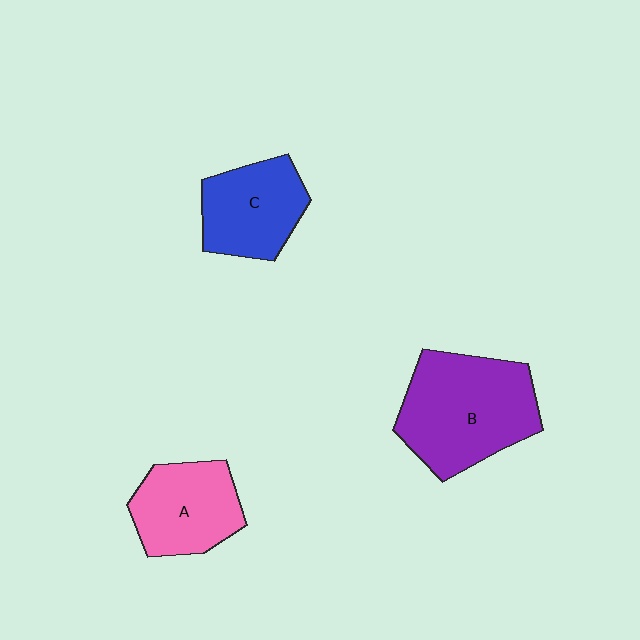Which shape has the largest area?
Shape B (purple).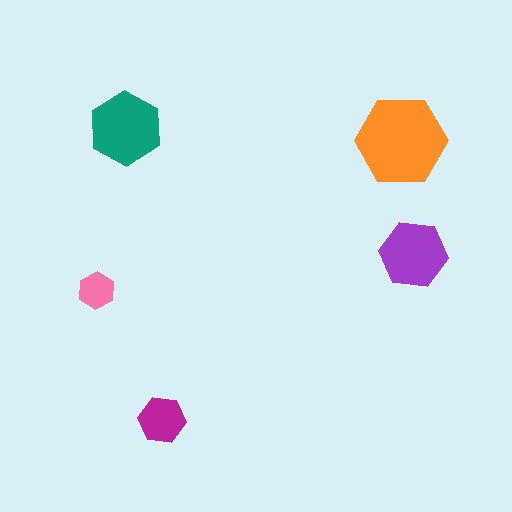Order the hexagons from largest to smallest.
the orange one, the teal one, the purple one, the magenta one, the pink one.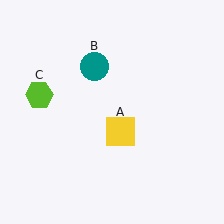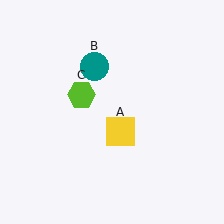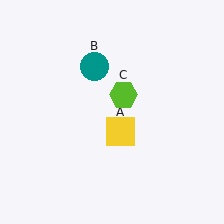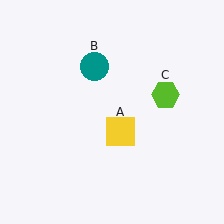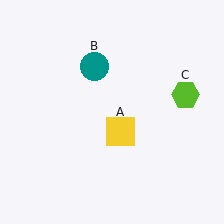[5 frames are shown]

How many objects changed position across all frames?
1 object changed position: lime hexagon (object C).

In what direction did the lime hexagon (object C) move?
The lime hexagon (object C) moved right.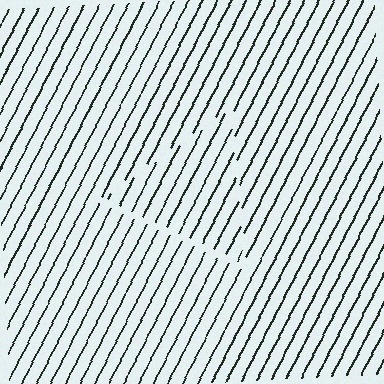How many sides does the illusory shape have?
3 sides — the line-ends trace a triangle.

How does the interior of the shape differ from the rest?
The interior of the shape contains the same grating, shifted by half a period — the contour is defined by the phase discontinuity where line-ends from the inner and outer gratings abut.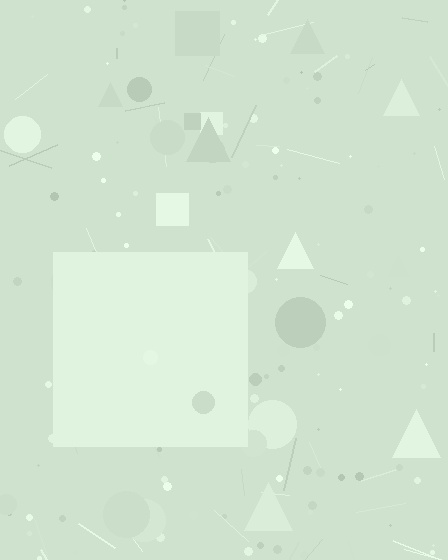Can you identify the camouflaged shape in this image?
The camouflaged shape is a square.